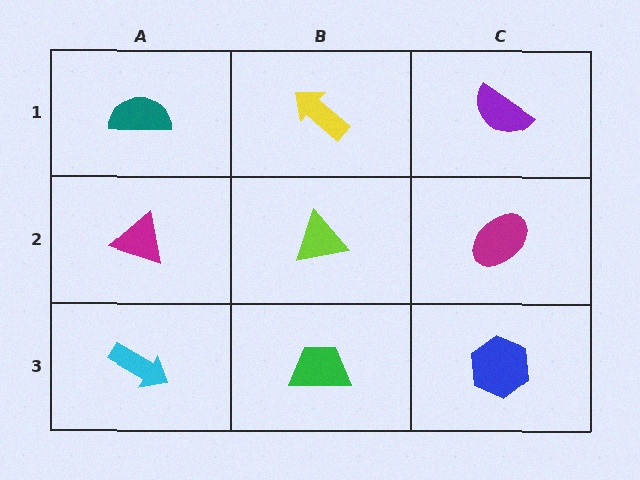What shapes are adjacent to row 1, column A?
A magenta triangle (row 2, column A), a yellow arrow (row 1, column B).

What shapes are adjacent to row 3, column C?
A magenta ellipse (row 2, column C), a green trapezoid (row 3, column B).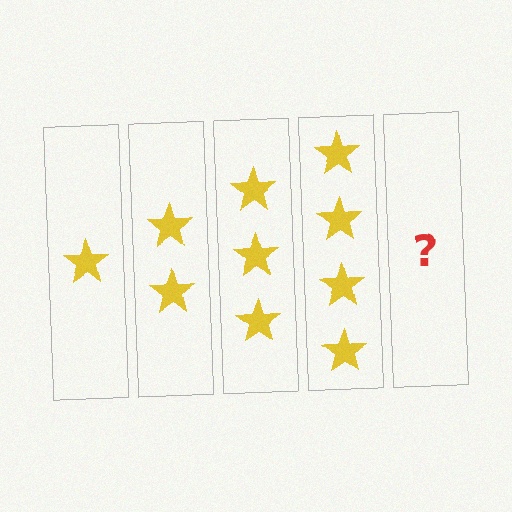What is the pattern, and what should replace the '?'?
The pattern is that each step adds one more star. The '?' should be 5 stars.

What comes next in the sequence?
The next element should be 5 stars.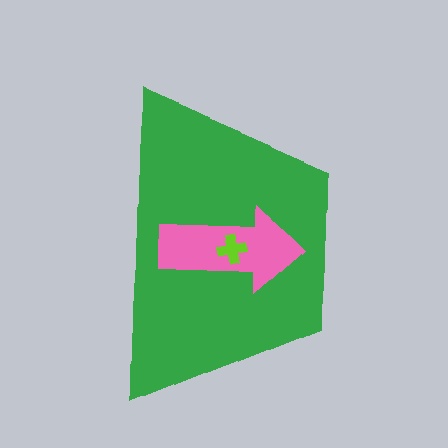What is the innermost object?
The lime cross.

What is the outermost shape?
The green trapezoid.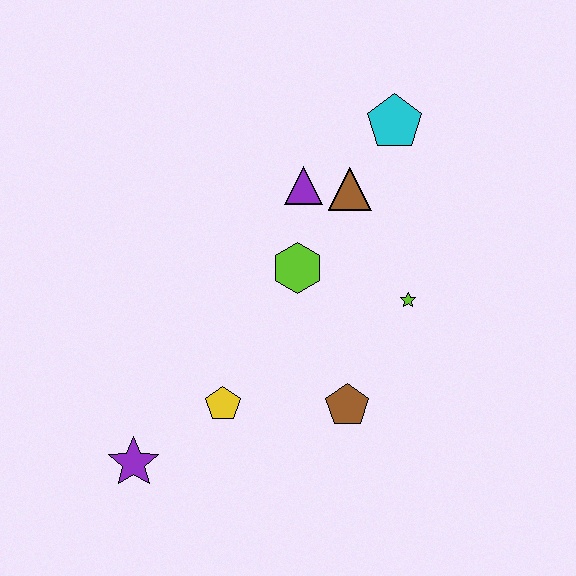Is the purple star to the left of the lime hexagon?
Yes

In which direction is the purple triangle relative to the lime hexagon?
The purple triangle is above the lime hexagon.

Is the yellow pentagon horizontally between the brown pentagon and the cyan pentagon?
No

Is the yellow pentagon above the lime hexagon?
No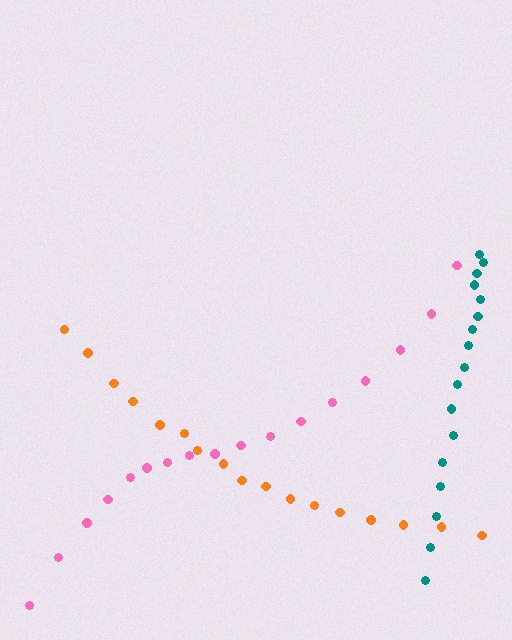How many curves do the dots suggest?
There are 3 distinct paths.